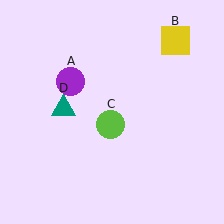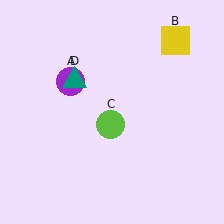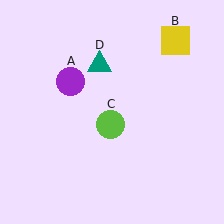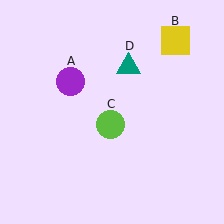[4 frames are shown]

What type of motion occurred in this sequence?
The teal triangle (object D) rotated clockwise around the center of the scene.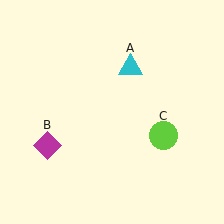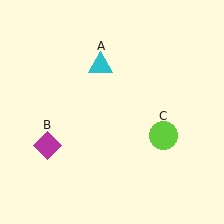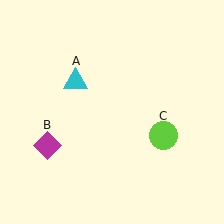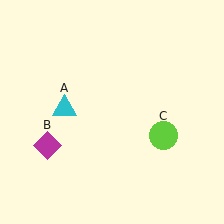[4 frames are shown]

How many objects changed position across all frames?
1 object changed position: cyan triangle (object A).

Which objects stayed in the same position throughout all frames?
Magenta diamond (object B) and lime circle (object C) remained stationary.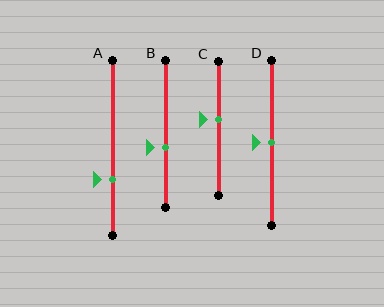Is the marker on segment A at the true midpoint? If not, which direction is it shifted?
No, the marker on segment A is shifted downward by about 18% of the segment length.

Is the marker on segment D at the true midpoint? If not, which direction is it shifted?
Yes, the marker on segment D is at the true midpoint.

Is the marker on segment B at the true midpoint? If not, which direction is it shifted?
No, the marker on segment B is shifted downward by about 9% of the segment length.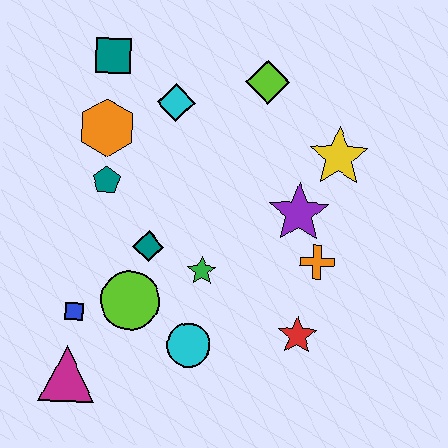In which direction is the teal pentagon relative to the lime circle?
The teal pentagon is above the lime circle.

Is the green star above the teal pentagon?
No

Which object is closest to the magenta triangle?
The blue square is closest to the magenta triangle.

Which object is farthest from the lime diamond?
The magenta triangle is farthest from the lime diamond.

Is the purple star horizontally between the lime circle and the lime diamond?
No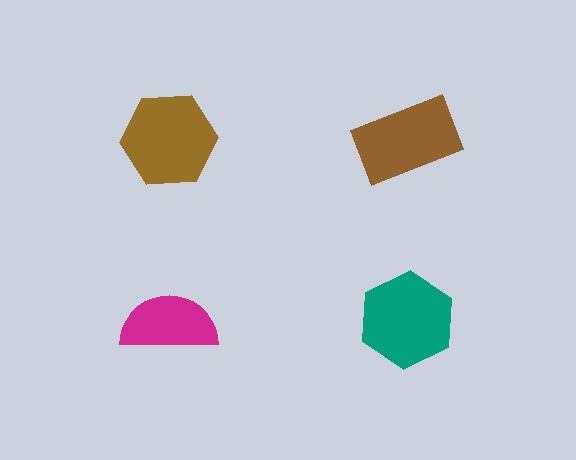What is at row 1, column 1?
A brown hexagon.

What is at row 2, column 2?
A teal hexagon.